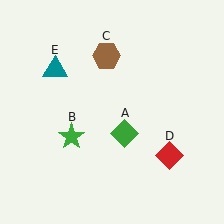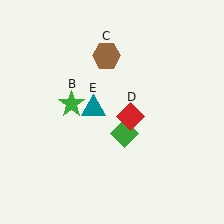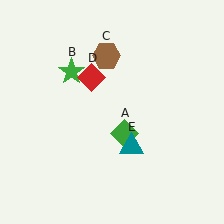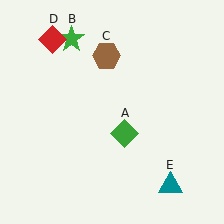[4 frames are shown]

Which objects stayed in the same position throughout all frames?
Green diamond (object A) and brown hexagon (object C) remained stationary.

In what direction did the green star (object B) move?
The green star (object B) moved up.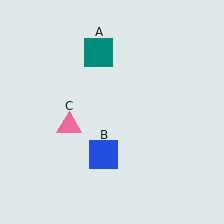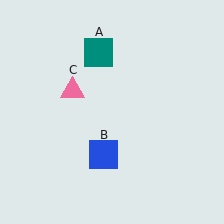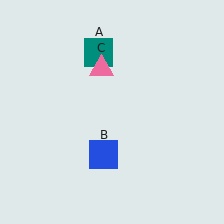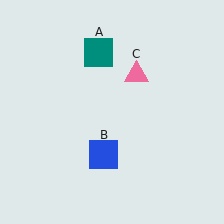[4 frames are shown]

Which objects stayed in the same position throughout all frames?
Teal square (object A) and blue square (object B) remained stationary.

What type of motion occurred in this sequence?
The pink triangle (object C) rotated clockwise around the center of the scene.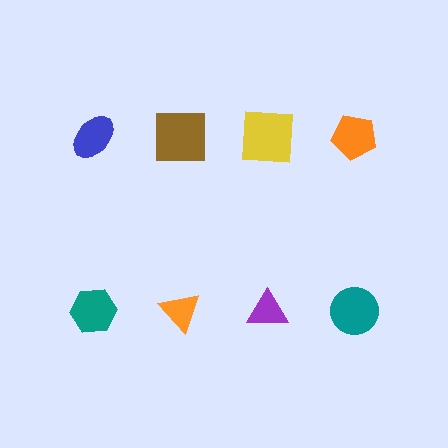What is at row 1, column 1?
A blue ellipse.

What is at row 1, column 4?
An orange pentagon.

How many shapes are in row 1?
4 shapes.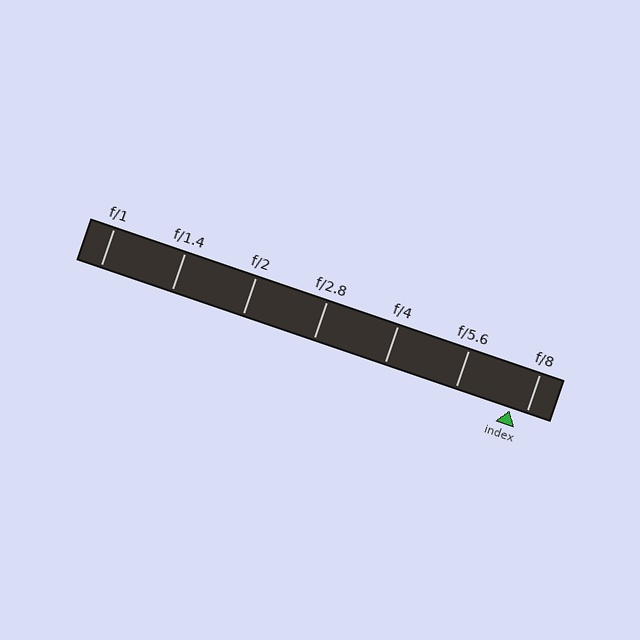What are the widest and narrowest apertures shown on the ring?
The widest aperture shown is f/1 and the narrowest is f/8.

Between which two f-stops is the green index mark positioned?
The index mark is between f/5.6 and f/8.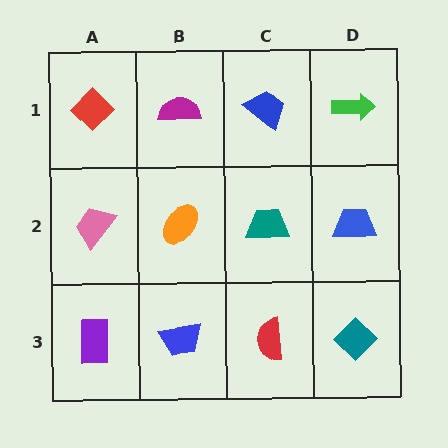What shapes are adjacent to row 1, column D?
A blue trapezoid (row 2, column D), a blue trapezoid (row 1, column C).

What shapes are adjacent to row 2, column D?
A green arrow (row 1, column D), a teal diamond (row 3, column D), a teal trapezoid (row 2, column C).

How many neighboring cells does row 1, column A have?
2.